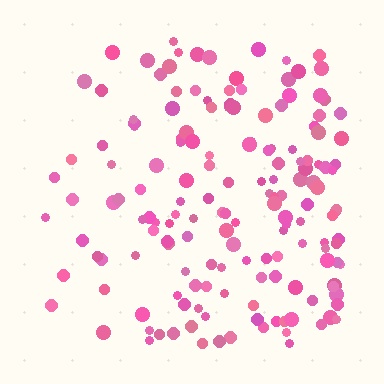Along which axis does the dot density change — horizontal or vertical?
Horizontal.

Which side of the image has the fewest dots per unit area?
The left.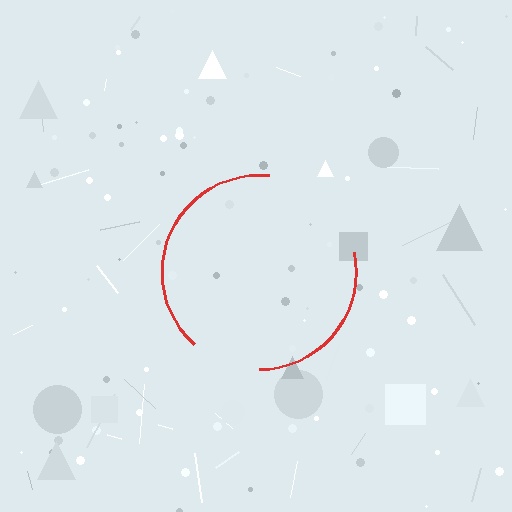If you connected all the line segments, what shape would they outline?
They would outline a circle.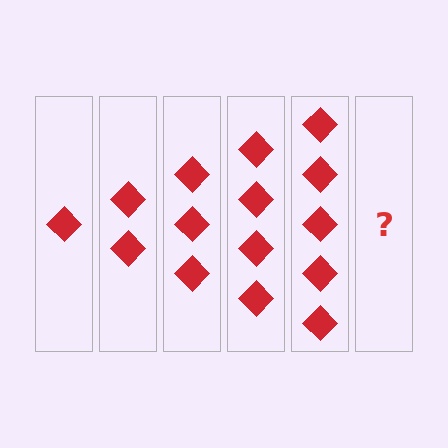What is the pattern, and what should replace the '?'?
The pattern is that each step adds one more diamond. The '?' should be 6 diamonds.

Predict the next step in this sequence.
The next step is 6 diamonds.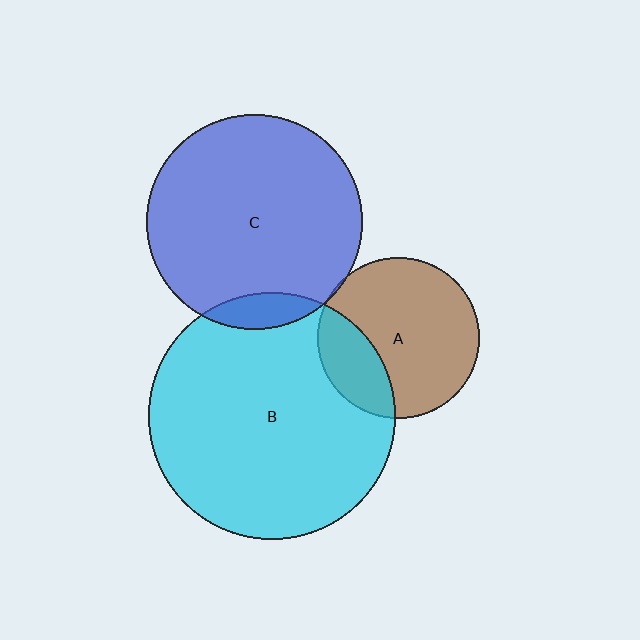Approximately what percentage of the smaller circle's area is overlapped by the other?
Approximately 10%.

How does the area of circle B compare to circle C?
Approximately 1.3 times.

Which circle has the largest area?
Circle B (cyan).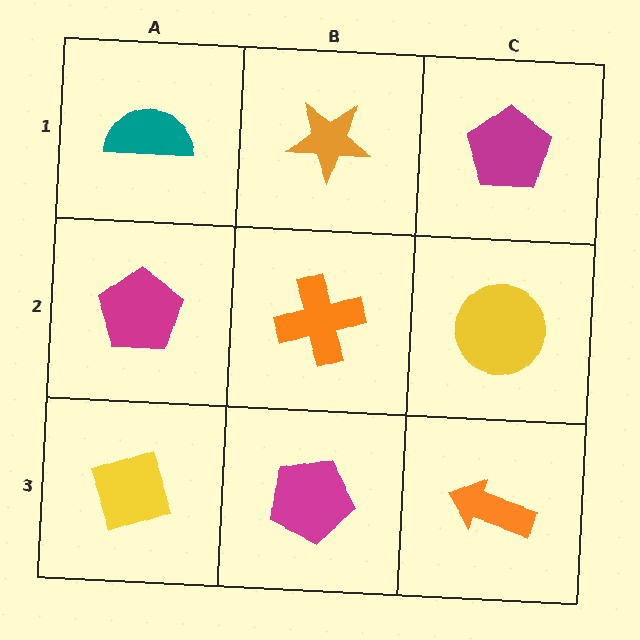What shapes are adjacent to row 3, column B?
An orange cross (row 2, column B), a yellow diamond (row 3, column A), an orange arrow (row 3, column C).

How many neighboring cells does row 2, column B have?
4.